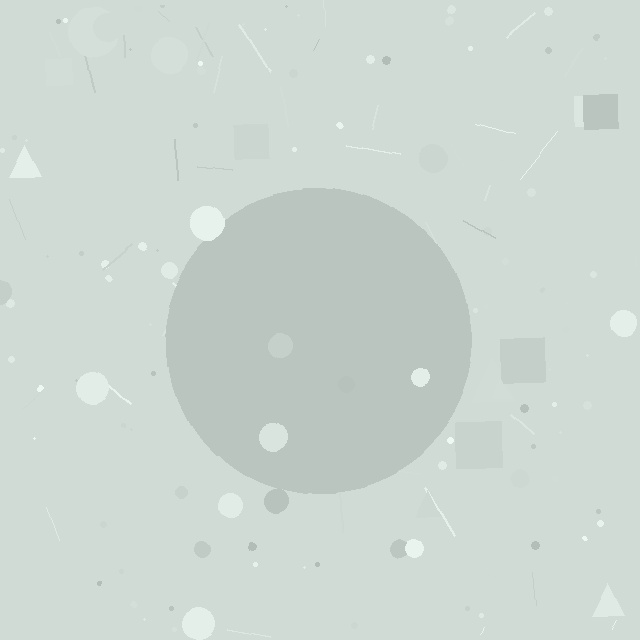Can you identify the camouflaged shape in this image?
The camouflaged shape is a circle.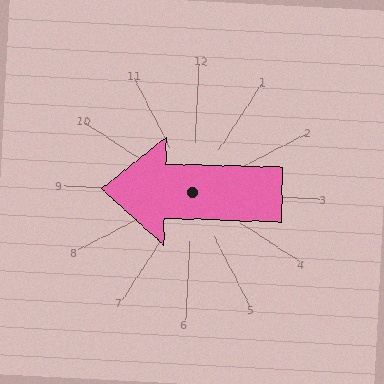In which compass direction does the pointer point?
West.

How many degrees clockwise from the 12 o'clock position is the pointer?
Approximately 269 degrees.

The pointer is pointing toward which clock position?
Roughly 9 o'clock.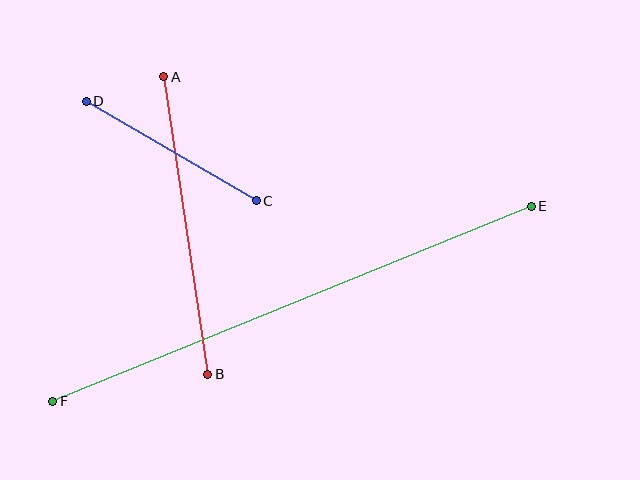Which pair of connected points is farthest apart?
Points E and F are farthest apart.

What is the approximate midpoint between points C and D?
The midpoint is at approximately (171, 151) pixels.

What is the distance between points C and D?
The distance is approximately 197 pixels.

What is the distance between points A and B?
The distance is approximately 301 pixels.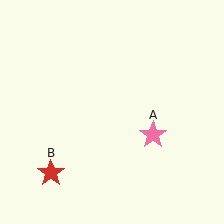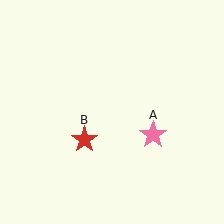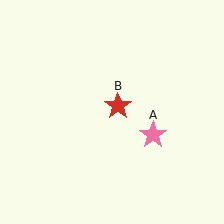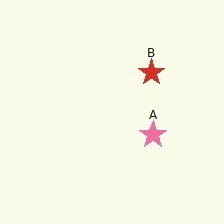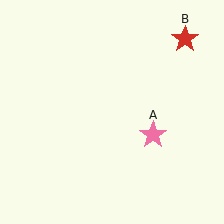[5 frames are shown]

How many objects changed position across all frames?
1 object changed position: red star (object B).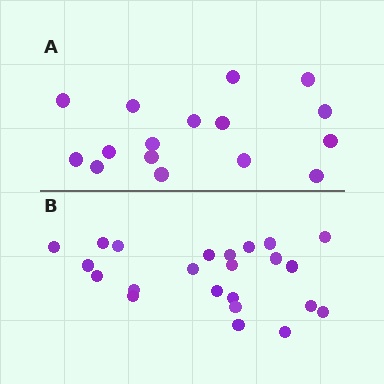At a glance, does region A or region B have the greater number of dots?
Region B (the bottom region) has more dots.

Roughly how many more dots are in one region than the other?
Region B has roughly 8 or so more dots than region A.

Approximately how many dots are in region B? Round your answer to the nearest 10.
About 20 dots. (The exact count is 23, which rounds to 20.)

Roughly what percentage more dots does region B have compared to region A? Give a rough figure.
About 45% more.